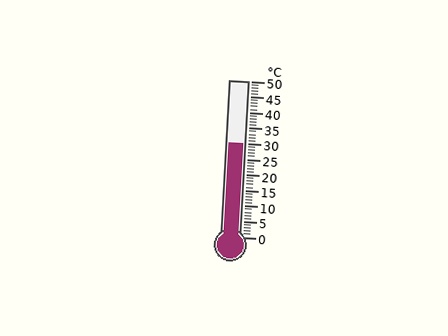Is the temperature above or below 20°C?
The temperature is above 20°C.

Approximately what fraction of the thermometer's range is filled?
The thermometer is filled to approximately 60% of its range.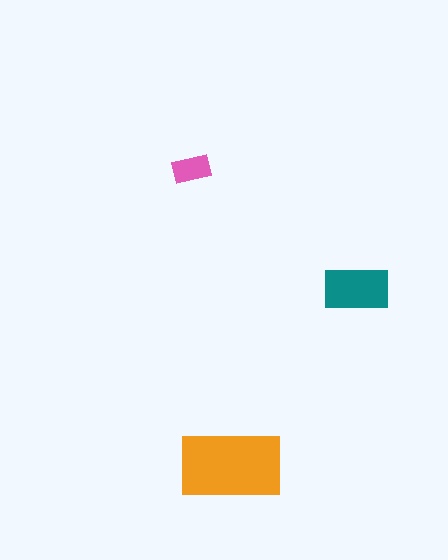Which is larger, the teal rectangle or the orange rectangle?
The orange one.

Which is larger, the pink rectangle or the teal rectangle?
The teal one.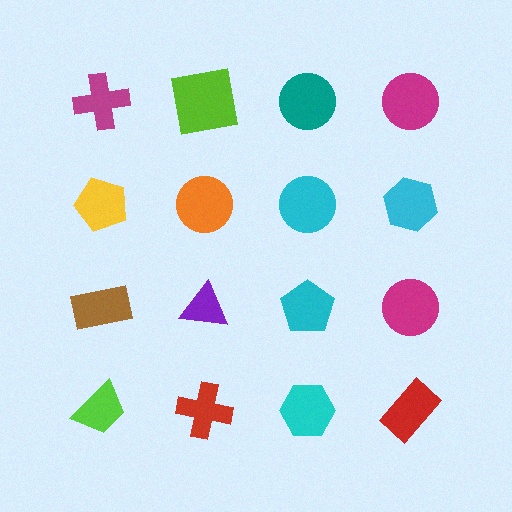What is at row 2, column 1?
A yellow pentagon.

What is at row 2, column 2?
An orange circle.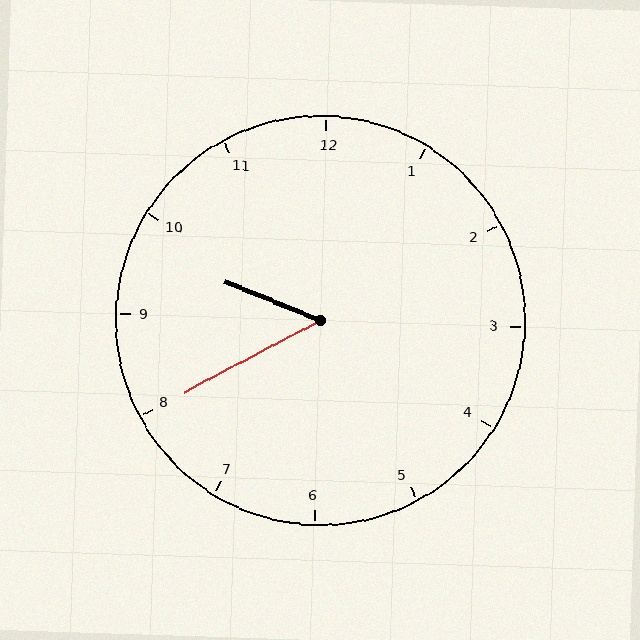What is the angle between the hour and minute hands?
Approximately 50 degrees.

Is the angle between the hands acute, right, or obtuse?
It is acute.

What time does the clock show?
9:40.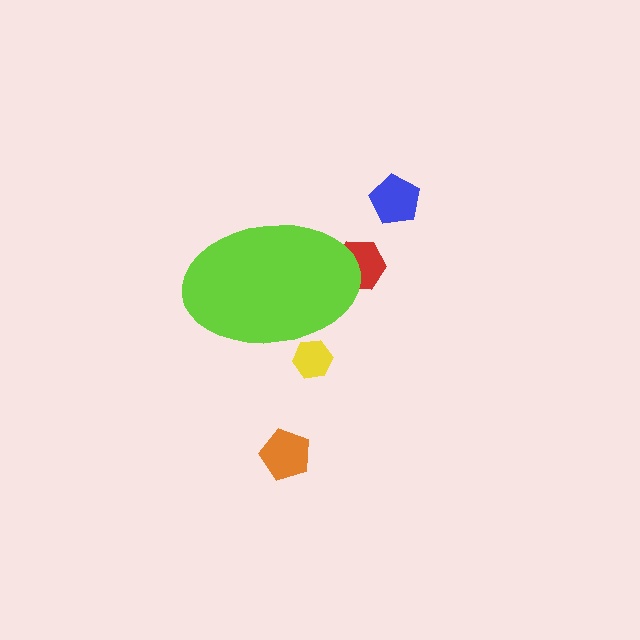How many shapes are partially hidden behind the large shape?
2 shapes are partially hidden.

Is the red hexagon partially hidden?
Yes, the red hexagon is partially hidden behind the lime ellipse.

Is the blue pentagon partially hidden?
No, the blue pentagon is fully visible.